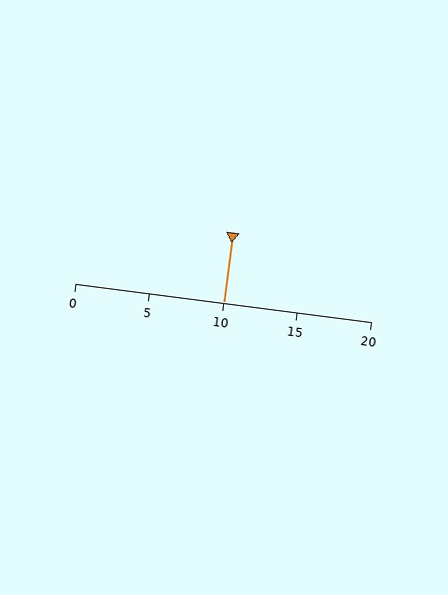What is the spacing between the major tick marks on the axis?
The major ticks are spaced 5 apart.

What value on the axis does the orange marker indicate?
The marker indicates approximately 10.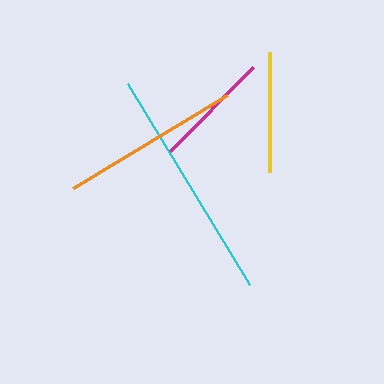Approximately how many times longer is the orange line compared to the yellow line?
The orange line is approximately 1.5 times the length of the yellow line.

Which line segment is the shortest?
The magenta line is the shortest at approximately 118 pixels.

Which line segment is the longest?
The cyan line is the longest at approximately 235 pixels.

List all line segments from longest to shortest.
From longest to shortest: cyan, orange, yellow, magenta.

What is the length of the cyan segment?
The cyan segment is approximately 235 pixels long.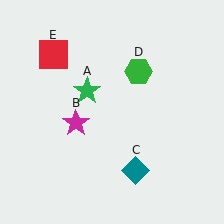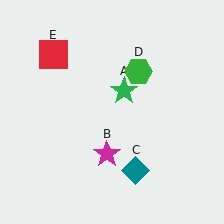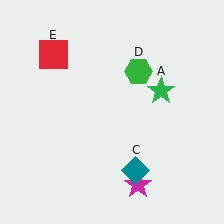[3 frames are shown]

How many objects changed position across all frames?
2 objects changed position: green star (object A), magenta star (object B).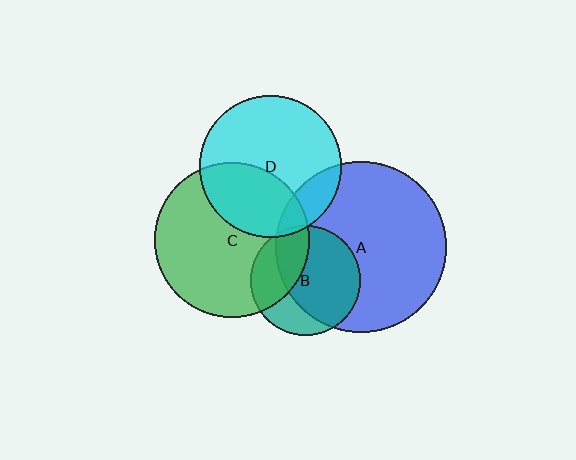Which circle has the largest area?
Circle A (blue).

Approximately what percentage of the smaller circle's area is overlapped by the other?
Approximately 35%.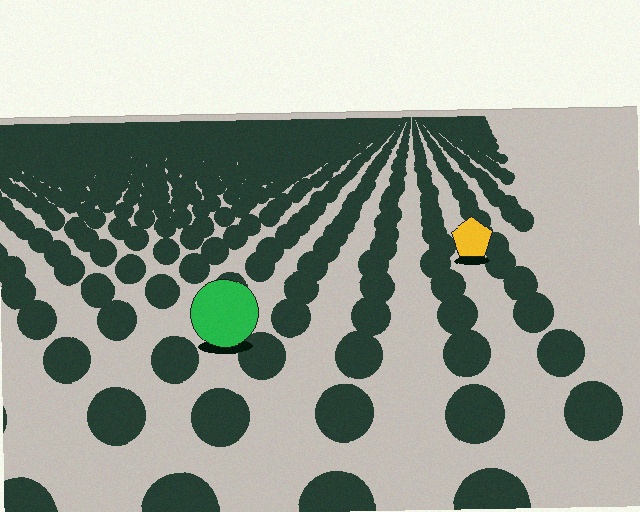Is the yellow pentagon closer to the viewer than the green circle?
No. The green circle is closer — you can tell from the texture gradient: the ground texture is coarser near it.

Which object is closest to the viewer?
The green circle is closest. The texture marks near it are larger and more spread out.